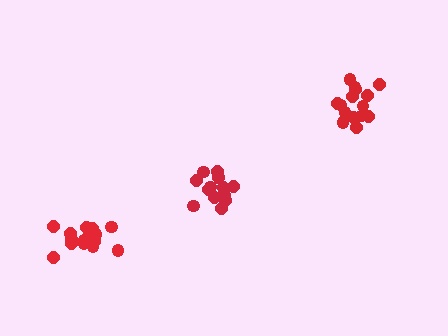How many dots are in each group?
Group 1: 14 dots, Group 2: 15 dots, Group 3: 19 dots (48 total).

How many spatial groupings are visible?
There are 3 spatial groupings.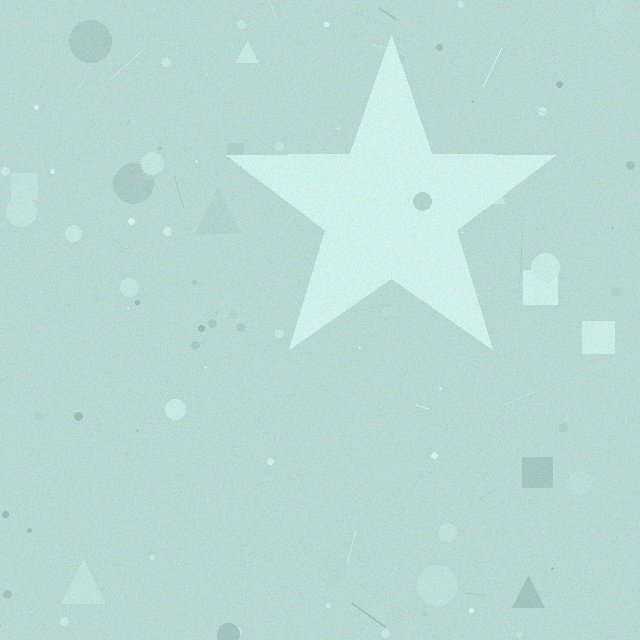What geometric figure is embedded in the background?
A star is embedded in the background.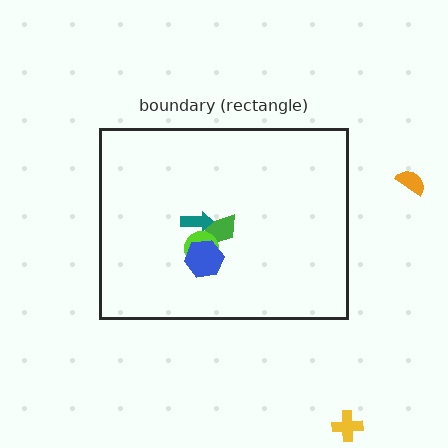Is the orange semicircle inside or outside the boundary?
Outside.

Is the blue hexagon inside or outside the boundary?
Inside.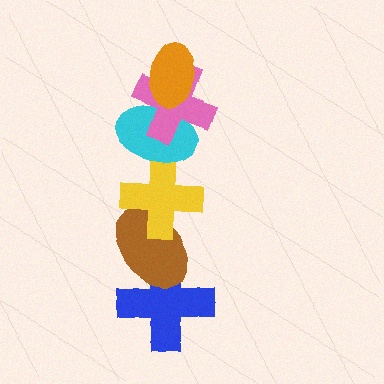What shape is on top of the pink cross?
The orange ellipse is on top of the pink cross.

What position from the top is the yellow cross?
The yellow cross is 4th from the top.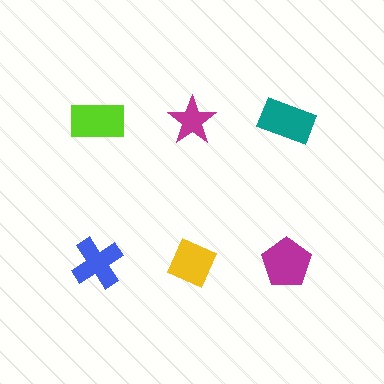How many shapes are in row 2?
3 shapes.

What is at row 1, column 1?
A lime rectangle.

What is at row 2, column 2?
A yellow diamond.